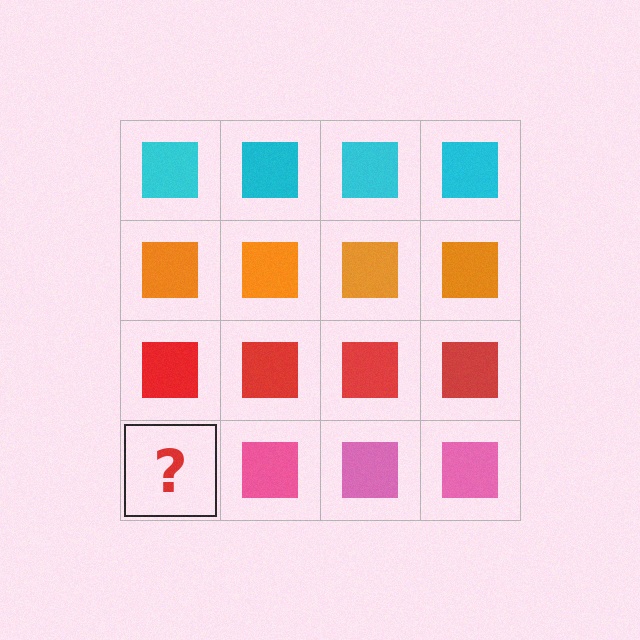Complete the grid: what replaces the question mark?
The question mark should be replaced with a pink square.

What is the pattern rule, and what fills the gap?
The rule is that each row has a consistent color. The gap should be filled with a pink square.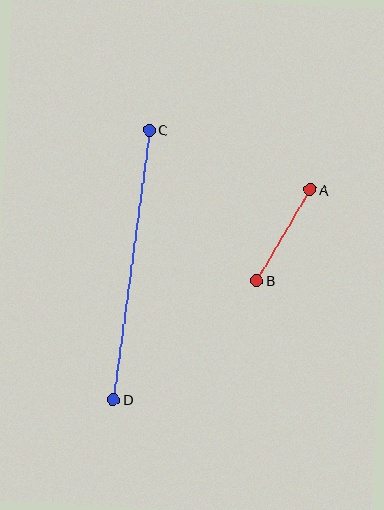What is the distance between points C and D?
The distance is approximately 272 pixels.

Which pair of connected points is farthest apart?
Points C and D are farthest apart.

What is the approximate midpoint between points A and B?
The midpoint is at approximately (283, 235) pixels.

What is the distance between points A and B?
The distance is approximately 105 pixels.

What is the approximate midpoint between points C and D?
The midpoint is at approximately (132, 265) pixels.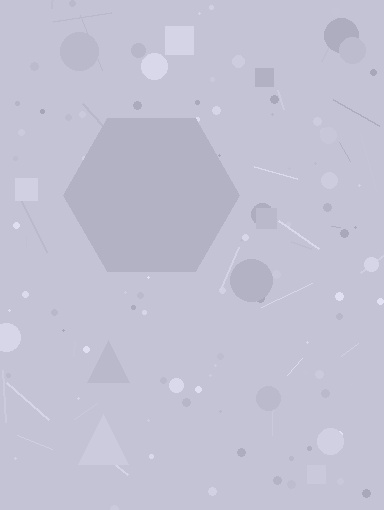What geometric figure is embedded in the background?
A hexagon is embedded in the background.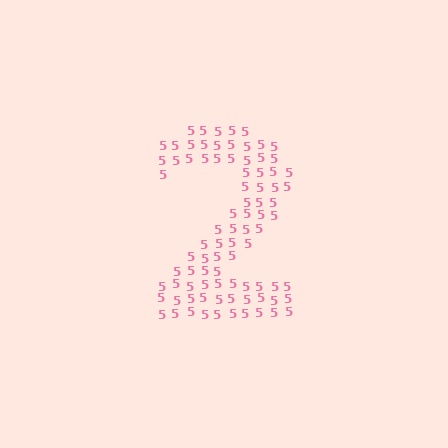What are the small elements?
The small elements are digit 5's.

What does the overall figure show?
The overall figure shows the digit 2.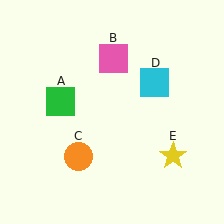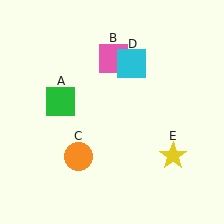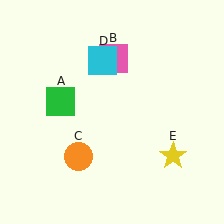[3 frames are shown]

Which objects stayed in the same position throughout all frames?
Green square (object A) and pink square (object B) and orange circle (object C) and yellow star (object E) remained stationary.